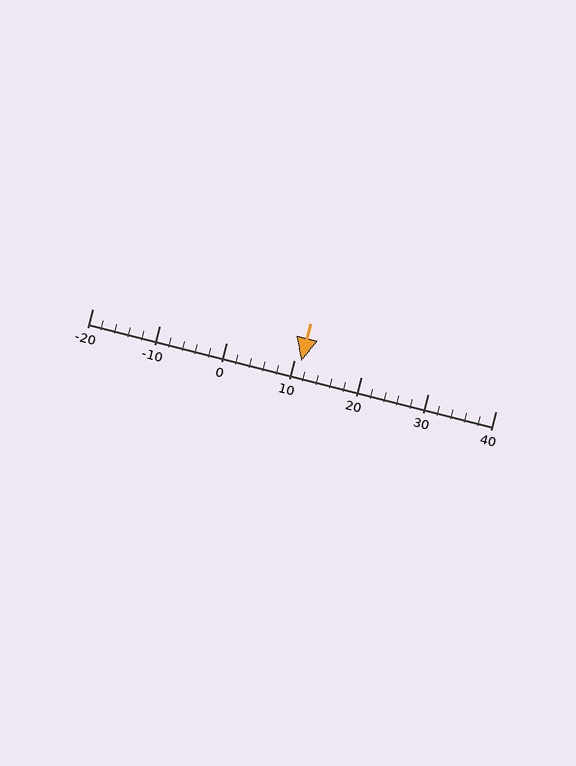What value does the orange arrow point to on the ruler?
The orange arrow points to approximately 11.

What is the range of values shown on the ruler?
The ruler shows values from -20 to 40.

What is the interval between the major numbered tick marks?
The major tick marks are spaced 10 units apart.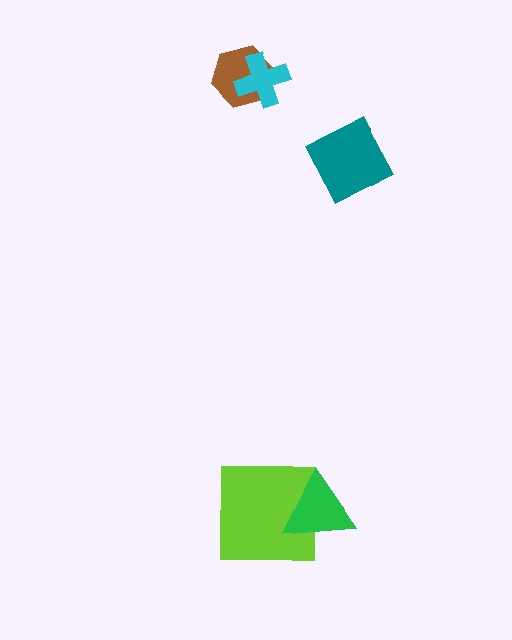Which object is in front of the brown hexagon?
The cyan cross is in front of the brown hexagon.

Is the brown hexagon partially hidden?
Yes, it is partially covered by another shape.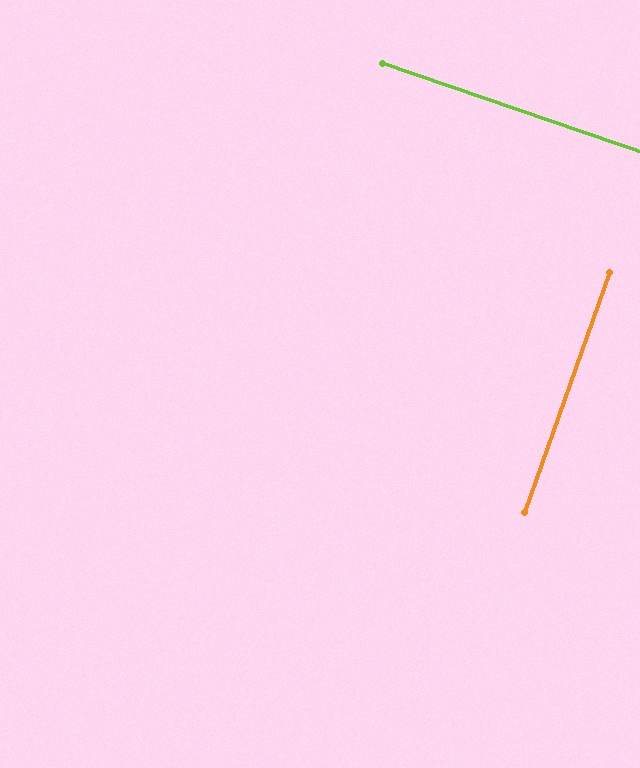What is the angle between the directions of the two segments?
Approximately 89 degrees.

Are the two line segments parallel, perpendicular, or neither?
Perpendicular — they meet at approximately 89°.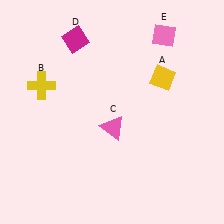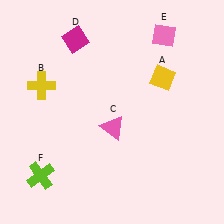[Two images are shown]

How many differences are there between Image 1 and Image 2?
There is 1 difference between the two images.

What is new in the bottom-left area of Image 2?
A lime cross (F) was added in the bottom-left area of Image 2.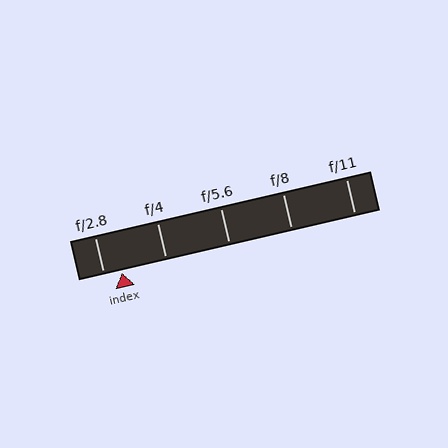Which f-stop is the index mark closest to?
The index mark is closest to f/2.8.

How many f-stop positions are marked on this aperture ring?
There are 5 f-stop positions marked.